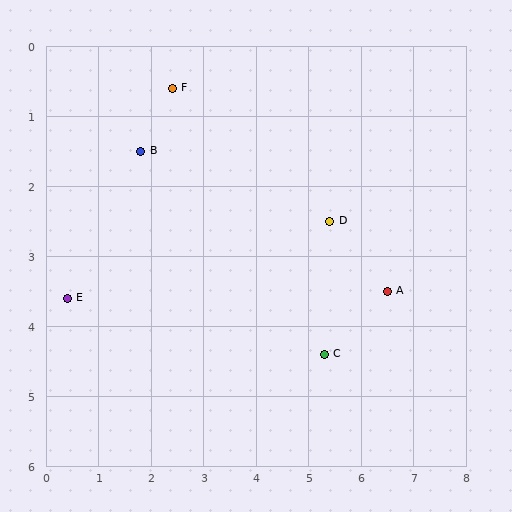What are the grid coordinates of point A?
Point A is at approximately (6.5, 3.5).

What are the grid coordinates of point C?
Point C is at approximately (5.3, 4.4).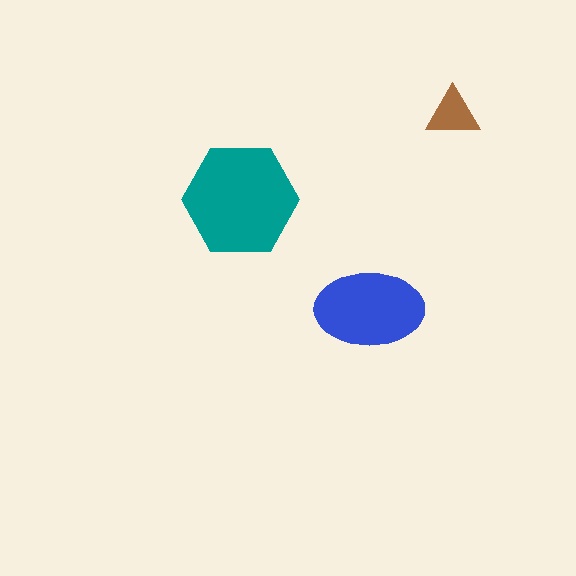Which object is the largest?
The teal hexagon.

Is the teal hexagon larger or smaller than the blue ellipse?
Larger.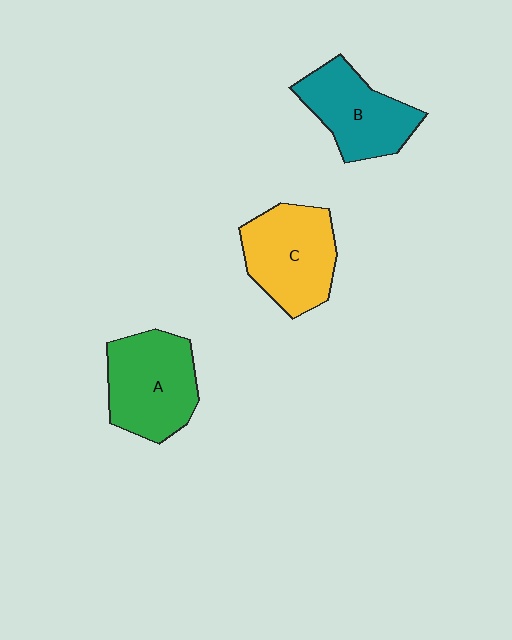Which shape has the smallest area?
Shape B (teal).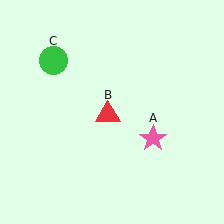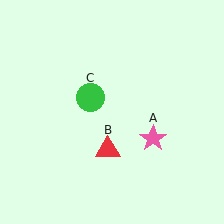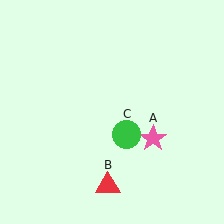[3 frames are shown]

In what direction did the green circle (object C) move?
The green circle (object C) moved down and to the right.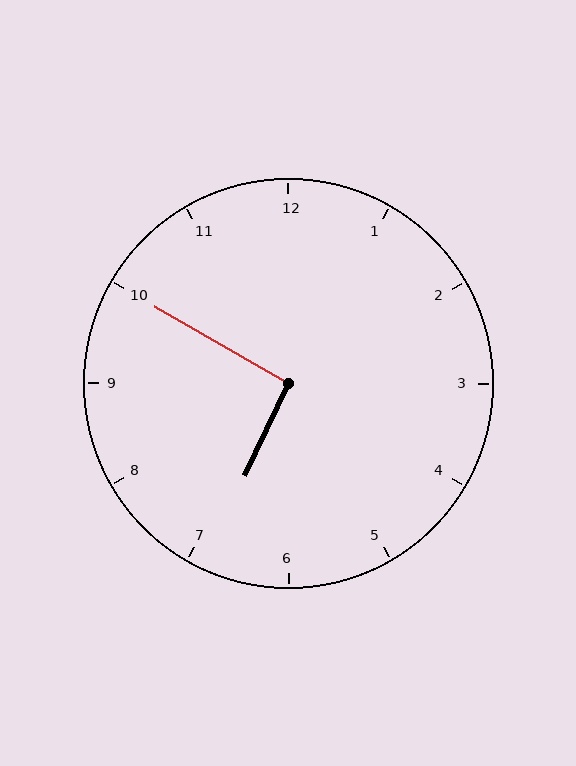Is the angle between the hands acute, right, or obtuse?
It is right.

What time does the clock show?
6:50.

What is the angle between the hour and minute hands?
Approximately 95 degrees.